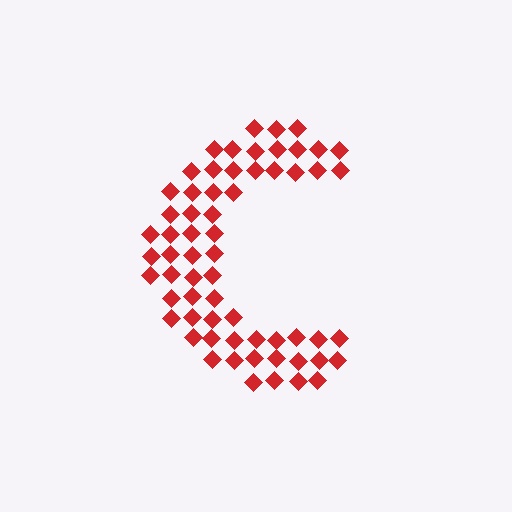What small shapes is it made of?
It is made of small diamonds.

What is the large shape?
The large shape is the letter C.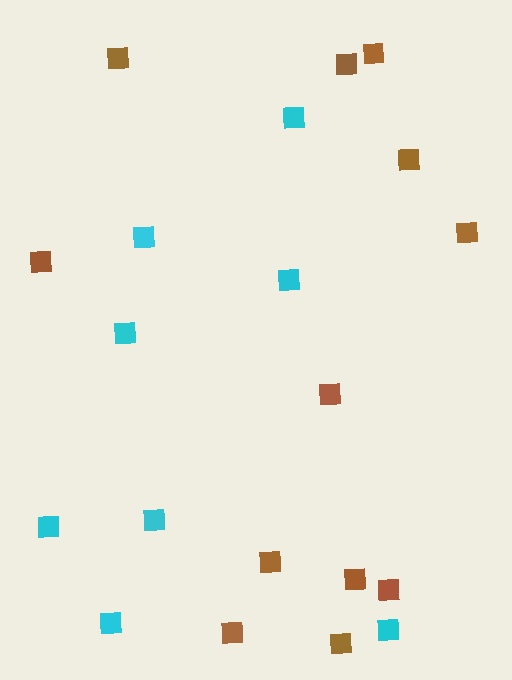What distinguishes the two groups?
There are 2 groups: one group of brown squares (12) and one group of cyan squares (8).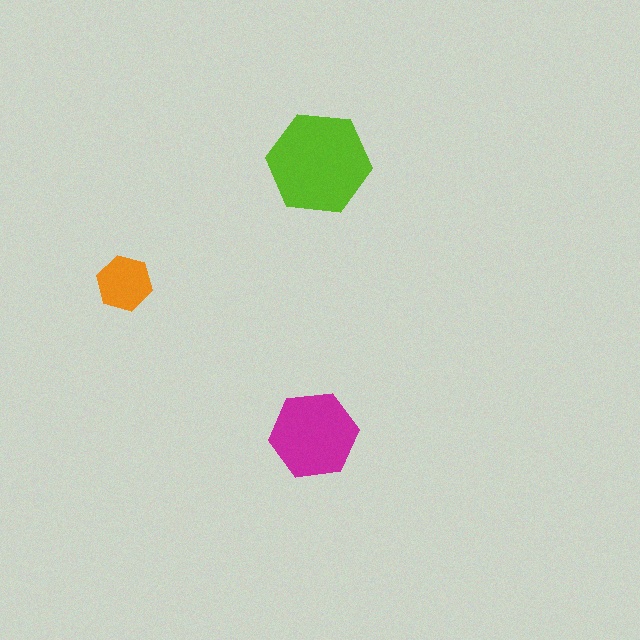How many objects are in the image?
There are 3 objects in the image.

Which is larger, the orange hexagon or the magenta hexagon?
The magenta one.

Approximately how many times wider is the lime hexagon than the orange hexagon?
About 2 times wider.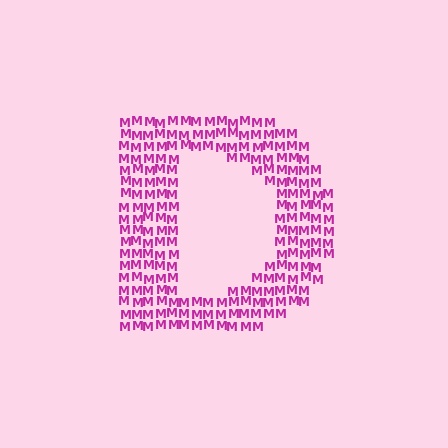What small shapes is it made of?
It is made of small letter M's.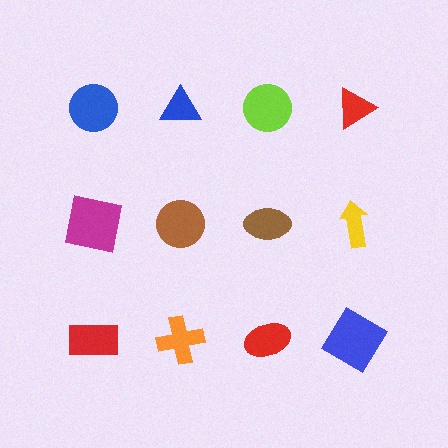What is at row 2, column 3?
A brown ellipse.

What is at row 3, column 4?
A blue diamond.